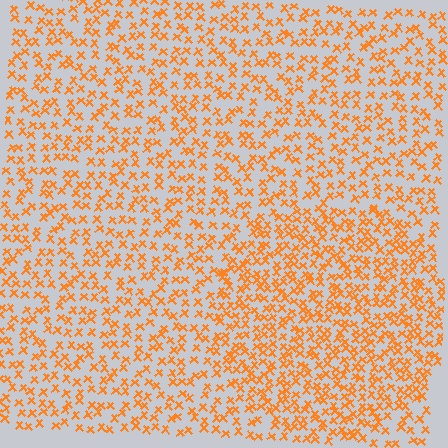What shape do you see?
I see a circle.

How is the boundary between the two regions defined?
The boundary is defined by a change in element density (approximately 1.6x ratio). All elements are the same color, size, and shape.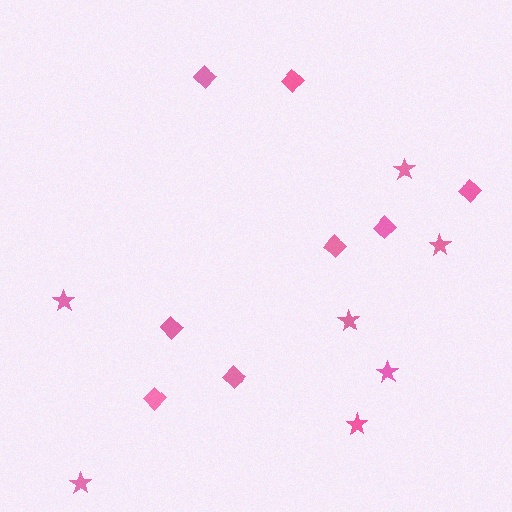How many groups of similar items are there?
There are 2 groups: one group of stars (7) and one group of diamonds (8).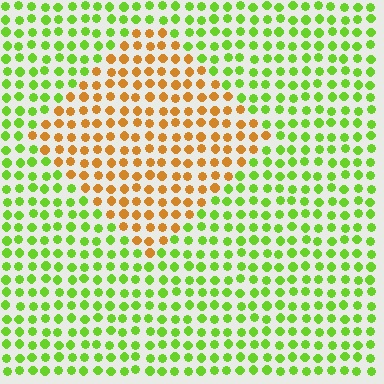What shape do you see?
I see a diamond.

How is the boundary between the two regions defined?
The boundary is defined purely by a slight shift in hue (about 64 degrees). Spacing, size, and orientation are identical on both sides.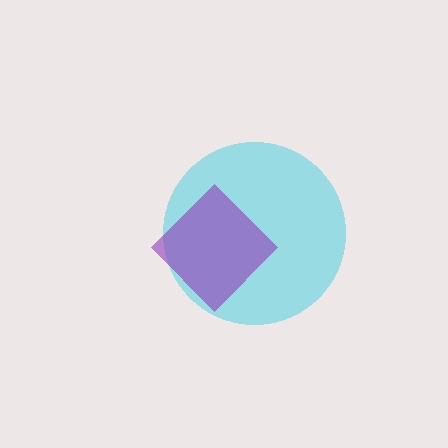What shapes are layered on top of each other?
The layered shapes are: a cyan circle, a purple diamond.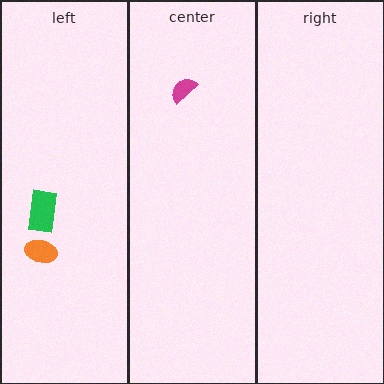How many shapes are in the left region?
2.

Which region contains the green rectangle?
The left region.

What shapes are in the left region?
The orange ellipse, the green rectangle.